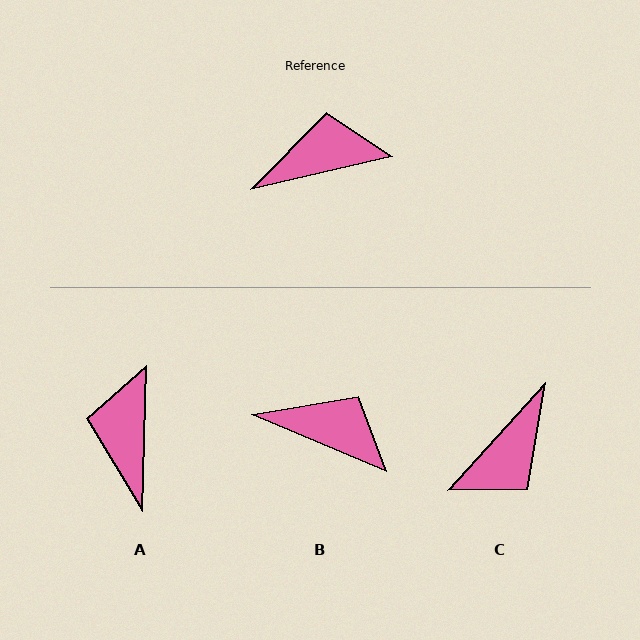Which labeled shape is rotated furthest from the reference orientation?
C, about 145 degrees away.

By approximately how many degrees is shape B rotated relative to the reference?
Approximately 36 degrees clockwise.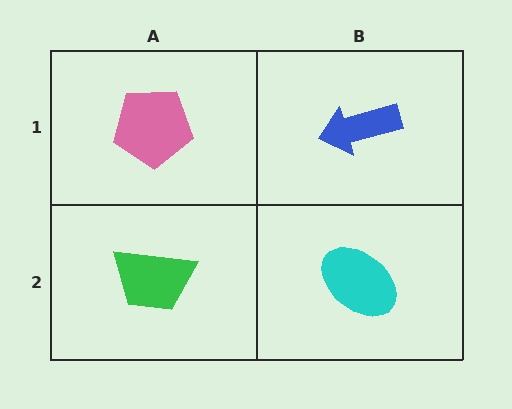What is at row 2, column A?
A green trapezoid.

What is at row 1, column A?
A pink pentagon.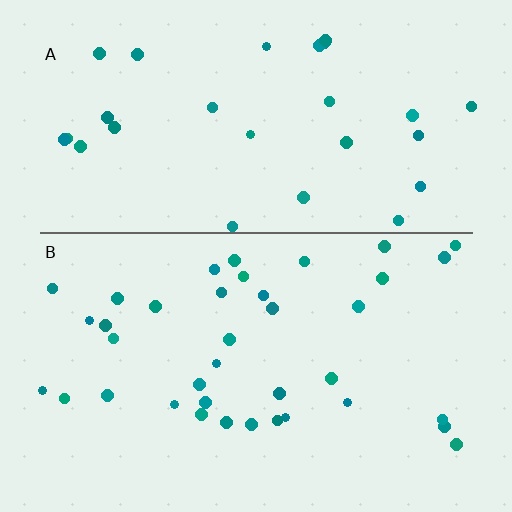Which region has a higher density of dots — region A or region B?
B (the bottom).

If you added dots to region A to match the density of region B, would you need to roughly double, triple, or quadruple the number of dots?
Approximately double.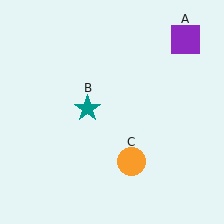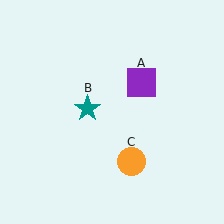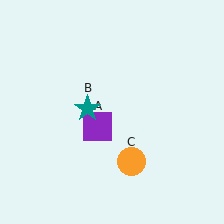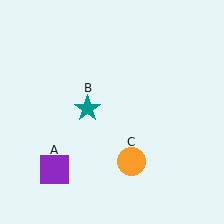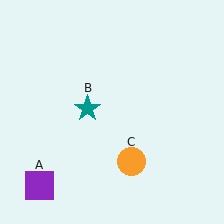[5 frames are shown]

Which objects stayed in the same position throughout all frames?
Teal star (object B) and orange circle (object C) remained stationary.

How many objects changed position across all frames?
1 object changed position: purple square (object A).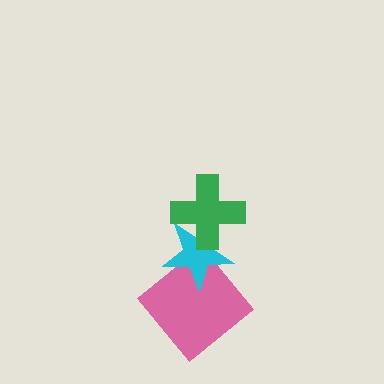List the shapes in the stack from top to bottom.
From top to bottom: the green cross, the cyan star, the pink diamond.